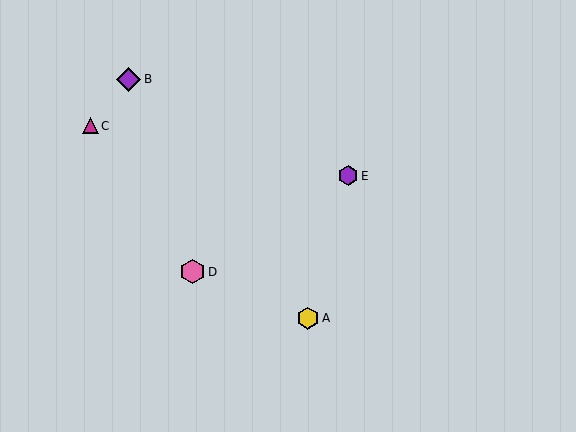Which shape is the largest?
The pink hexagon (labeled D) is the largest.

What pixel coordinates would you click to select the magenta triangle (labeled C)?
Click at (90, 126) to select the magenta triangle C.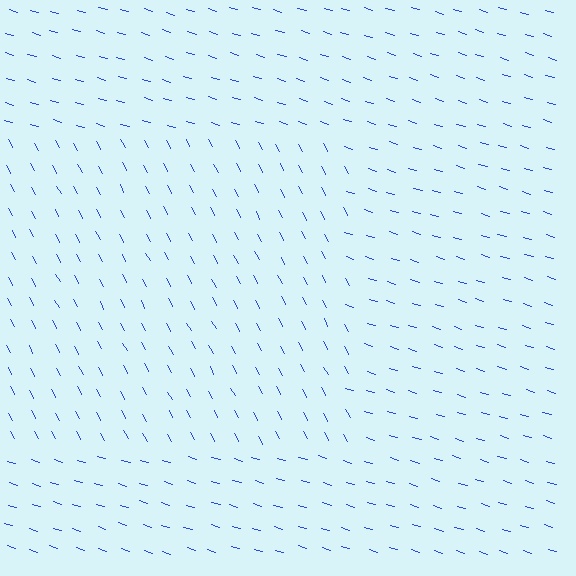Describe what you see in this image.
The image is filled with small blue line segments. A rectangle region in the image has lines oriented differently from the surrounding lines, creating a visible texture boundary.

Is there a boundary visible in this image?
Yes, there is a texture boundary formed by a change in line orientation.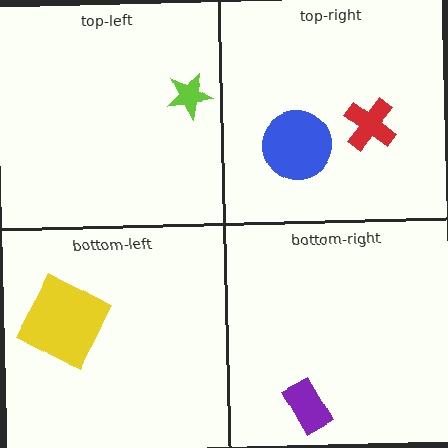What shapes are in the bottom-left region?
The yellow square.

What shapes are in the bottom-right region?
The purple rectangle.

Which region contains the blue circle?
The top-right region.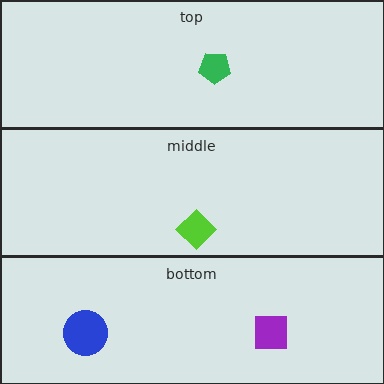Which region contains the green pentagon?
The top region.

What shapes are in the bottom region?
The blue circle, the purple square.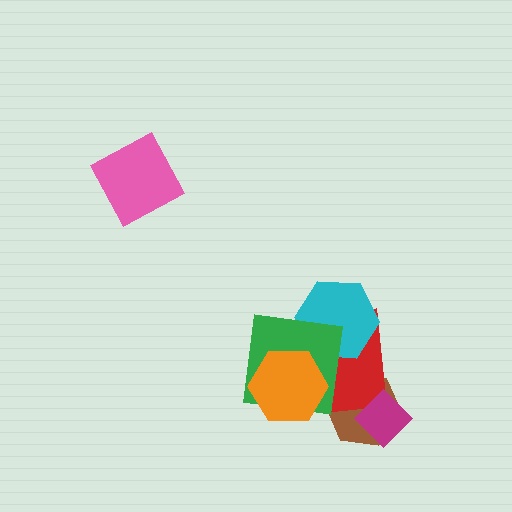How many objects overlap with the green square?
3 objects overlap with the green square.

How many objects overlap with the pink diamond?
0 objects overlap with the pink diamond.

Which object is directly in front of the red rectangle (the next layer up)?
The cyan hexagon is directly in front of the red rectangle.